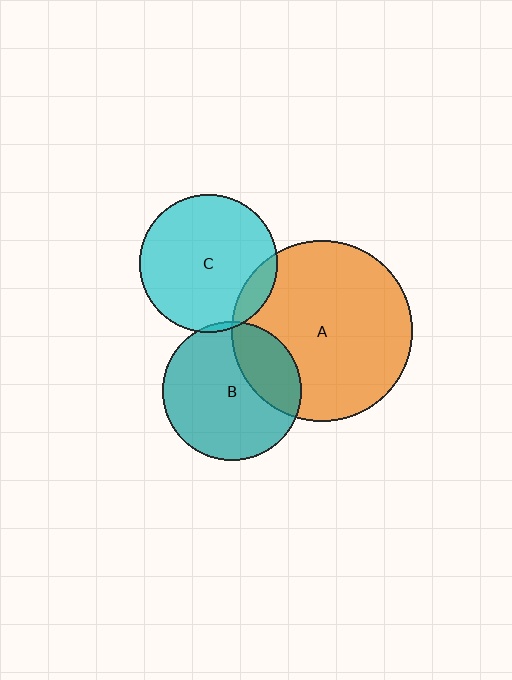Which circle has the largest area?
Circle A (orange).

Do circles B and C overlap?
Yes.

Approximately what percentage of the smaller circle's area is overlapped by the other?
Approximately 5%.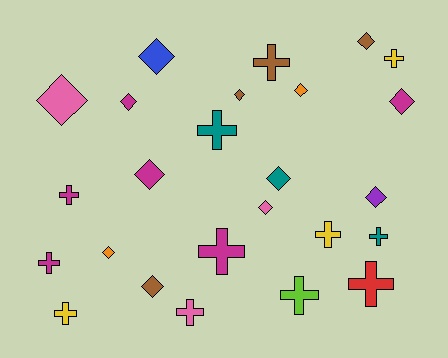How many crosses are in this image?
There are 12 crosses.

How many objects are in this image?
There are 25 objects.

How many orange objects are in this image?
There are 2 orange objects.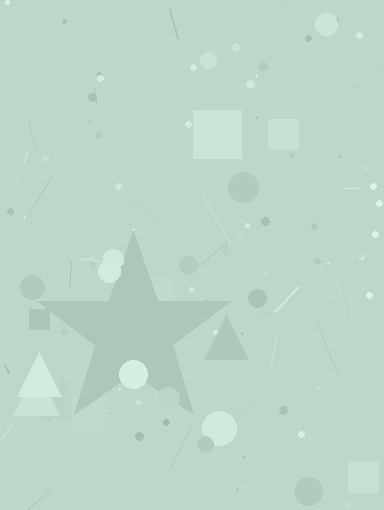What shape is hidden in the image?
A star is hidden in the image.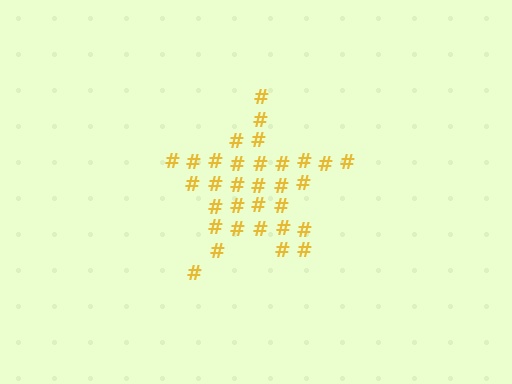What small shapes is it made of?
It is made of small hash symbols.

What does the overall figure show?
The overall figure shows a star.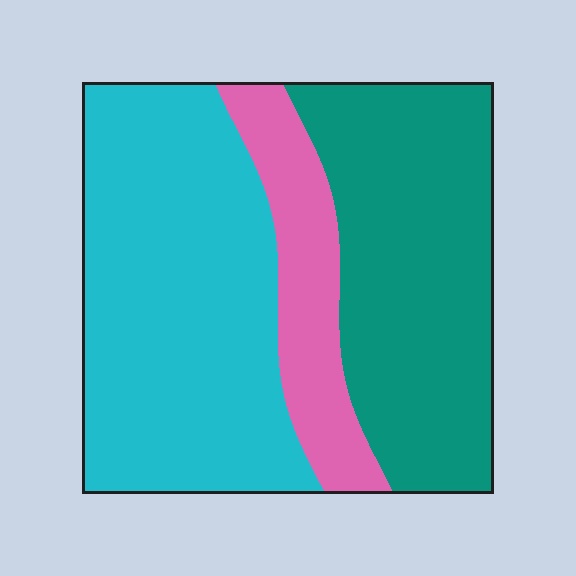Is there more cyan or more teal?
Cyan.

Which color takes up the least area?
Pink, at roughly 15%.